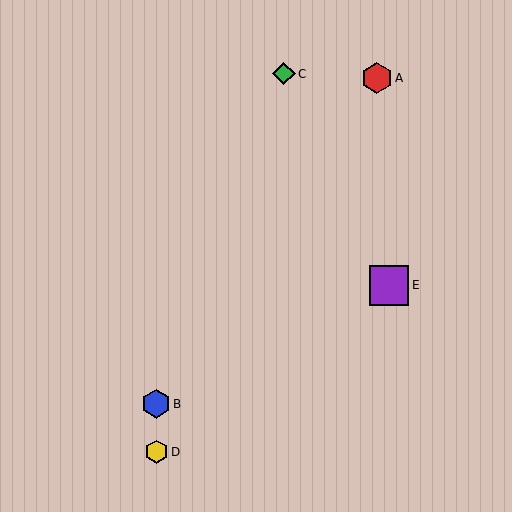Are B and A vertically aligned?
No, B is at x≈156 and A is at x≈377.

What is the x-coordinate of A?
Object A is at x≈377.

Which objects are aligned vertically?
Objects B, D are aligned vertically.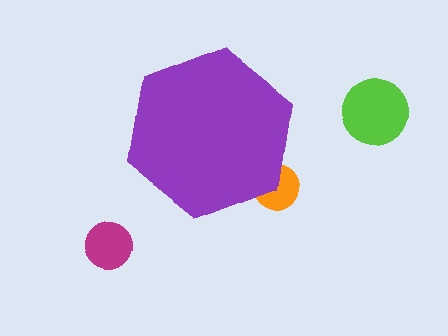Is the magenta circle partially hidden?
No, the magenta circle is fully visible.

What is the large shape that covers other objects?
A purple hexagon.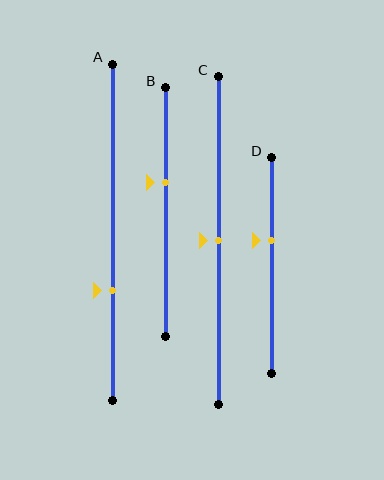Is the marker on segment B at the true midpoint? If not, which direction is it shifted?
No, the marker on segment B is shifted upward by about 12% of the segment length.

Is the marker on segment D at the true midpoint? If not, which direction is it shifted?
No, the marker on segment D is shifted upward by about 11% of the segment length.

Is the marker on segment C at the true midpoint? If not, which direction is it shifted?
Yes, the marker on segment C is at the true midpoint.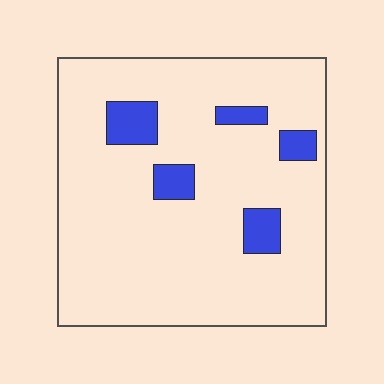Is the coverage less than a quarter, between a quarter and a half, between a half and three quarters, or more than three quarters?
Less than a quarter.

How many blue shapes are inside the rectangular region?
5.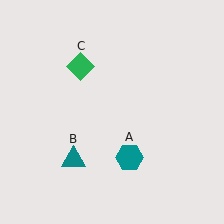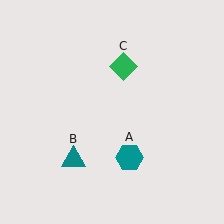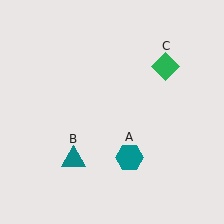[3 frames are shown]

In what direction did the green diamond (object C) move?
The green diamond (object C) moved right.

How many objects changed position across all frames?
1 object changed position: green diamond (object C).